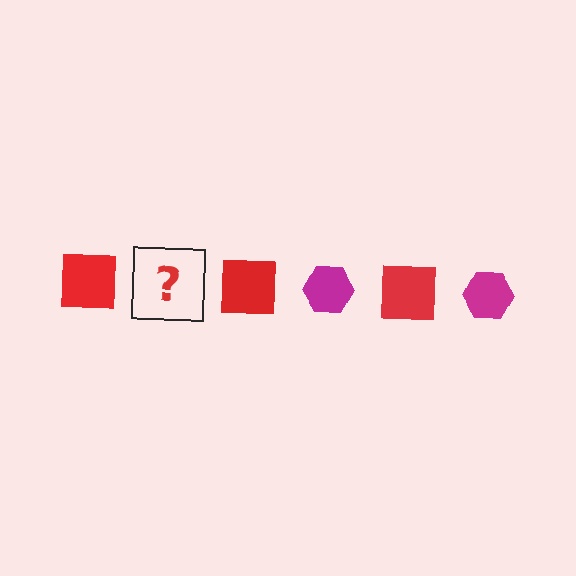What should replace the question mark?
The question mark should be replaced with a magenta hexagon.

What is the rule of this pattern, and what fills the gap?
The rule is that the pattern alternates between red square and magenta hexagon. The gap should be filled with a magenta hexagon.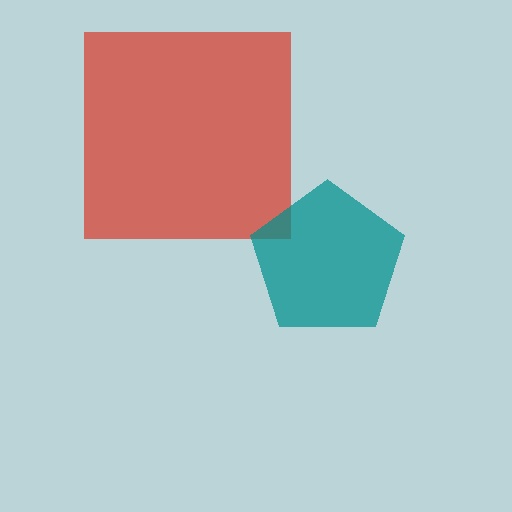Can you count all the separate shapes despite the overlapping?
Yes, there are 2 separate shapes.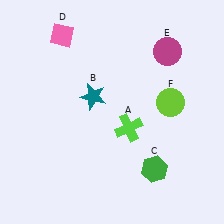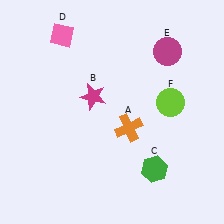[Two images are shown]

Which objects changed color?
A changed from lime to orange. B changed from teal to magenta.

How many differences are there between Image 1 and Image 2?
There are 2 differences between the two images.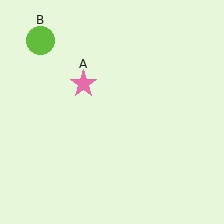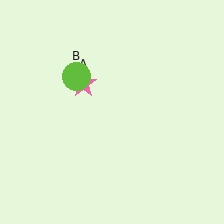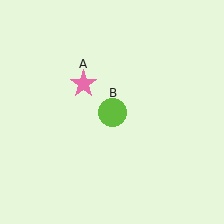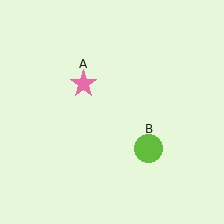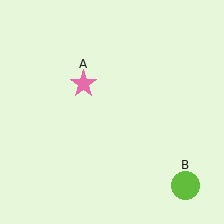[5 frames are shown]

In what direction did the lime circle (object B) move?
The lime circle (object B) moved down and to the right.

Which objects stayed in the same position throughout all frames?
Pink star (object A) remained stationary.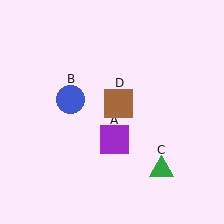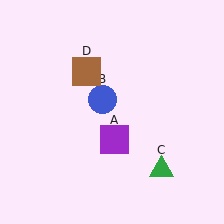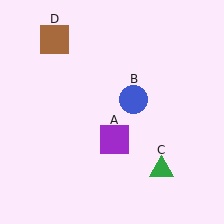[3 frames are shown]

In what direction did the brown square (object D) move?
The brown square (object D) moved up and to the left.